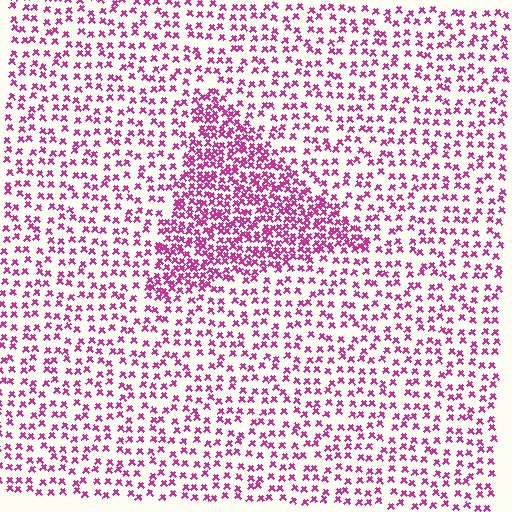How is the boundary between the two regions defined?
The boundary is defined by a change in element density (approximately 2.2x ratio). All elements are the same color, size, and shape.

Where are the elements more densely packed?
The elements are more densely packed inside the triangle boundary.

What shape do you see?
I see a triangle.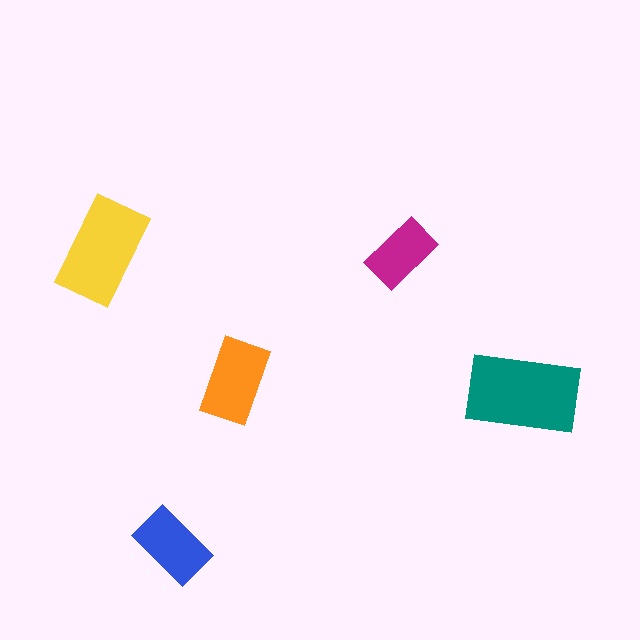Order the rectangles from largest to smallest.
the teal one, the yellow one, the orange one, the blue one, the magenta one.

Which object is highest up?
The yellow rectangle is topmost.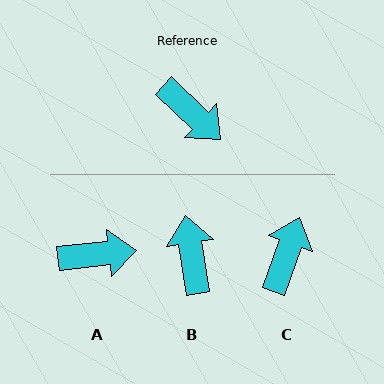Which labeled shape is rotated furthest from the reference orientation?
B, about 142 degrees away.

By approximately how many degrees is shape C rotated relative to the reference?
Approximately 114 degrees counter-clockwise.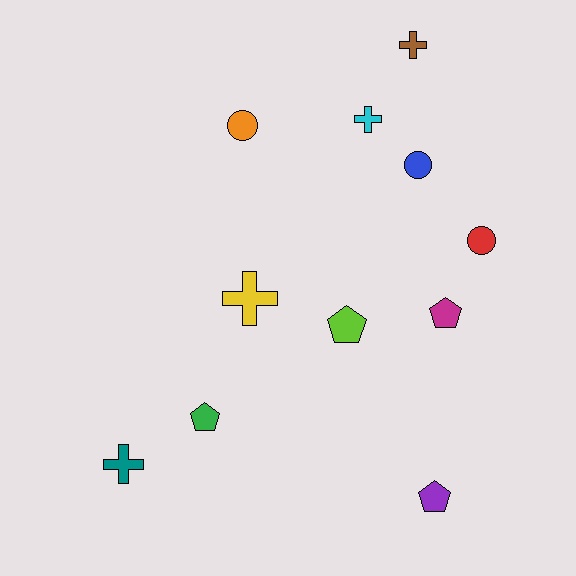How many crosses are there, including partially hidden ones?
There are 4 crosses.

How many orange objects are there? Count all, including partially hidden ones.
There is 1 orange object.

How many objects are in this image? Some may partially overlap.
There are 11 objects.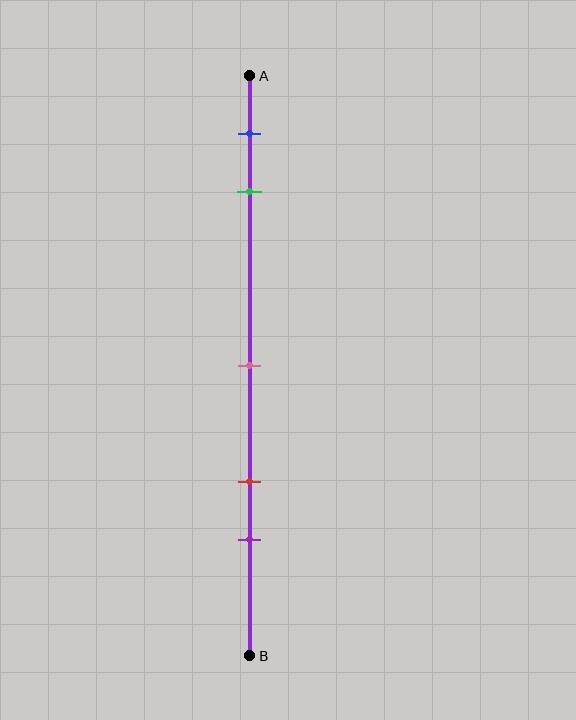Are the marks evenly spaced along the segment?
No, the marks are not evenly spaced.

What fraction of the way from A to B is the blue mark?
The blue mark is approximately 10% (0.1) of the way from A to B.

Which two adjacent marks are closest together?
The blue and green marks are the closest adjacent pair.